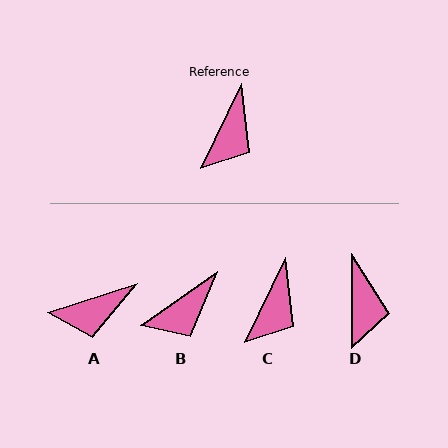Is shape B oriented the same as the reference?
No, it is off by about 29 degrees.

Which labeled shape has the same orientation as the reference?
C.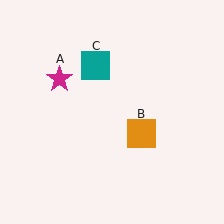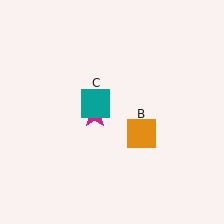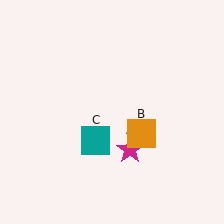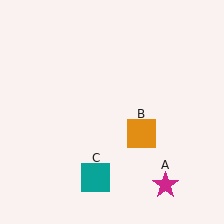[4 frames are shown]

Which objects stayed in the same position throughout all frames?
Orange square (object B) remained stationary.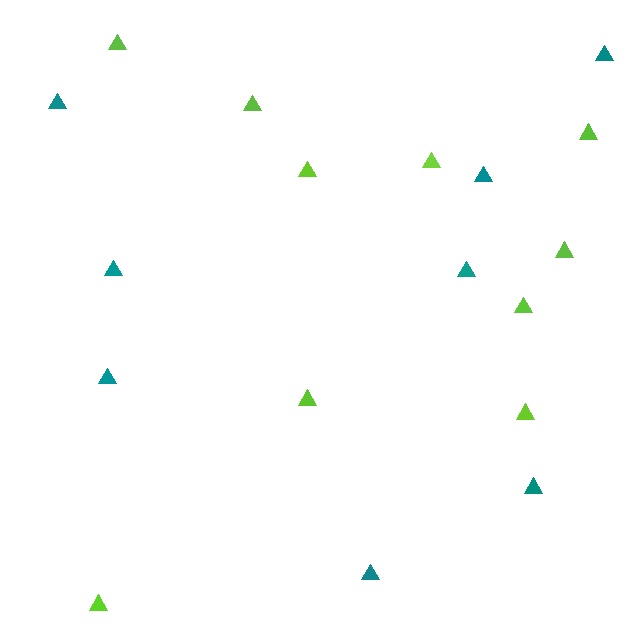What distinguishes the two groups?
There are 2 groups: one group of teal triangles (8) and one group of lime triangles (10).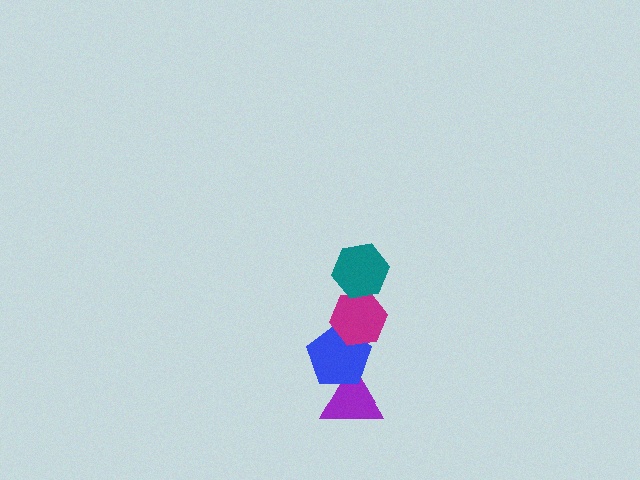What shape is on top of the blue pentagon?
The magenta hexagon is on top of the blue pentagon.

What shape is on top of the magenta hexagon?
The teal hexagon is on top of the magenta hexagon.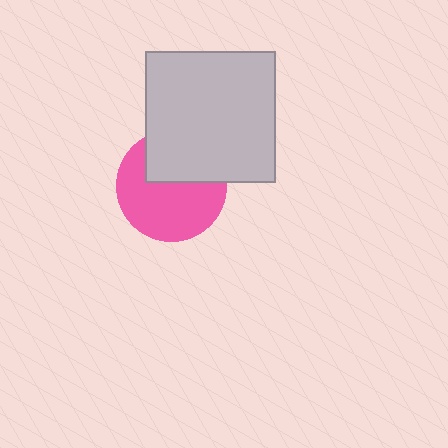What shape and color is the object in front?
The object in front is a light gray square.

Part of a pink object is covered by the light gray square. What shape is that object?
It is a circle.